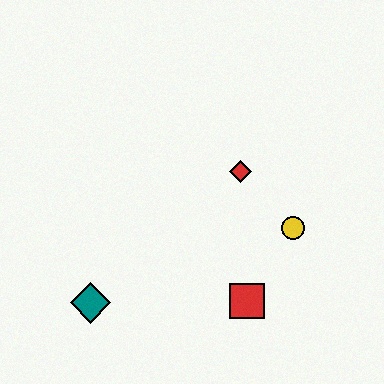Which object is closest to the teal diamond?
The red square is closest to the teal diamond.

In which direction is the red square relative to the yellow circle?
The red square is below the yellow circle.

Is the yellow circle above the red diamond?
No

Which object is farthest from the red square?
The teal diamond is farthest from the red square.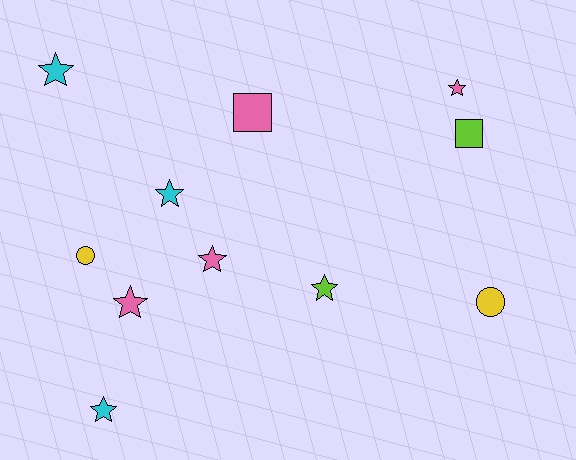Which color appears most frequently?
Pink, with 4 objects.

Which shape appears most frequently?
Star, with 7 objects.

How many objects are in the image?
There are 11 objects.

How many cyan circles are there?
There are no cyan circles.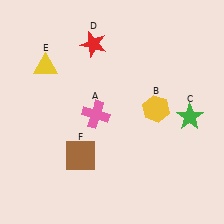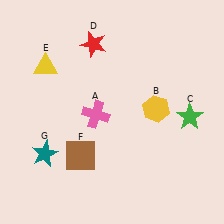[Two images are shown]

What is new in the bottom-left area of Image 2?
A teal star (G) was added in the bottom-left area of Image 2.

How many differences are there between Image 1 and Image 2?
There is 1 difference between the two images.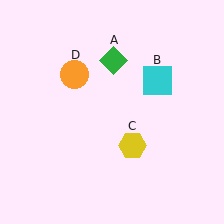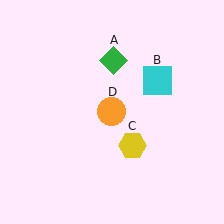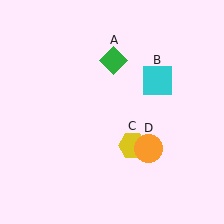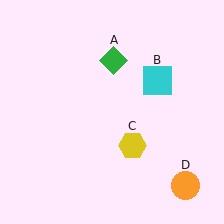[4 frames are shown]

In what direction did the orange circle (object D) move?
The orange circle (object D) moved down and to the right.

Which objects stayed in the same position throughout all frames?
Green diamond (object A) and cyan square (object B) and yellow hexagon (object C) remained stationary.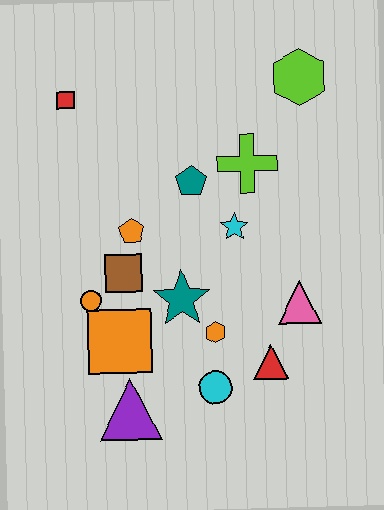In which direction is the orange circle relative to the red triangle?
The orange circle is to the left of the red triangle.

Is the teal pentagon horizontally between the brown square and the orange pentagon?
No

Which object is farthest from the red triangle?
The red square is farthest from the red triangle.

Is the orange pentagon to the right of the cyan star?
No